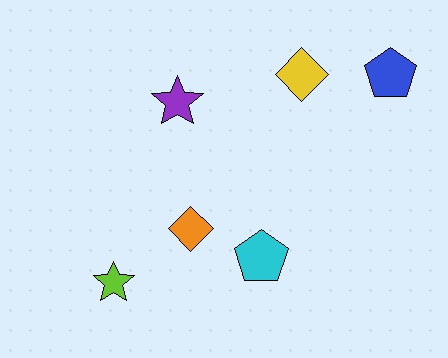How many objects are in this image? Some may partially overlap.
There are 6 objects.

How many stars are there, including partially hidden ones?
There are 2 stars.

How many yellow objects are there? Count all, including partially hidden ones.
There is 1 yellow object.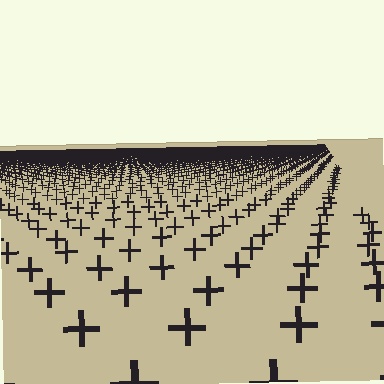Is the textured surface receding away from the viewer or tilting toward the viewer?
The surface is receding away from the viewer. Texture elements get smaller and denser toward the top.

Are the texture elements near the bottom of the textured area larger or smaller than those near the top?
Larger. Near the bottom, elements are closer to the viewer and appear at a bigger on-screen size.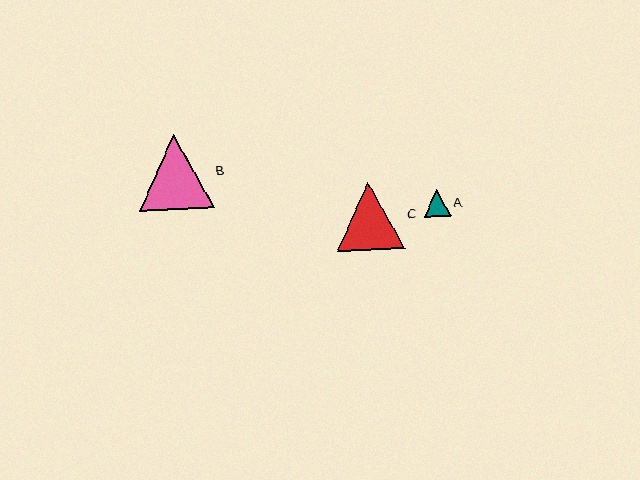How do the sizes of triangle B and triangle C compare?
Triangle B and triangle C are approximately the same size.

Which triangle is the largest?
Triangle B is the largest with a size of approximately 75 pixels.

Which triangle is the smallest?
Triangle A is the smallest with a size of approximately 27 pixels.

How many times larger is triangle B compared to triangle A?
Triangle B is approximately 2.8 times the size of triangle A.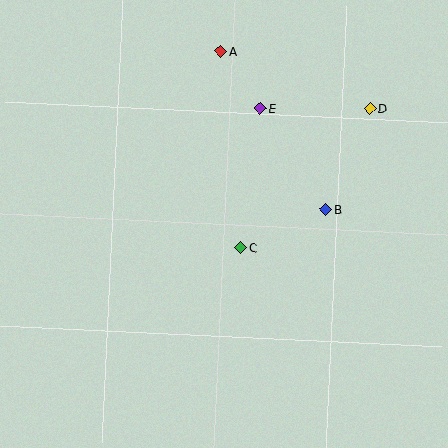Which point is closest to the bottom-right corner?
Point B is closest to the bottom-right corner.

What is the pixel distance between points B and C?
The distance between B and C is 93 pixels.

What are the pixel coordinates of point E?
Point E is at (260, 108).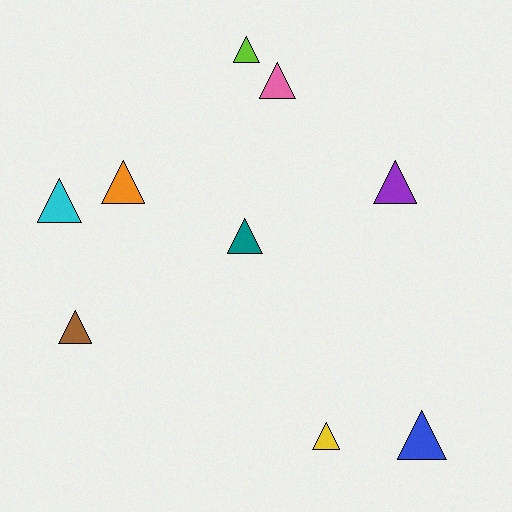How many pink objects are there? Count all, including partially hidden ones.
There is 1 pink object.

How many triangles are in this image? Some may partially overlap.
There are 9 triangles.